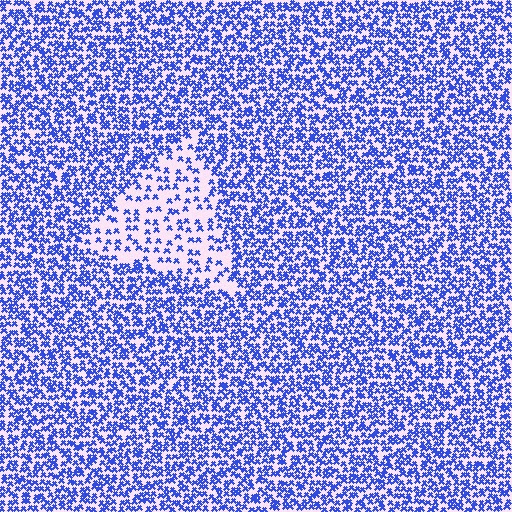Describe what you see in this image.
The image contains small blue elements arranged at two different densities. A triangle-shaped region is visible where the elements are less densely packed than the surrounding area.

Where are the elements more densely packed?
The elements are more densely packed outside the triangle boundary.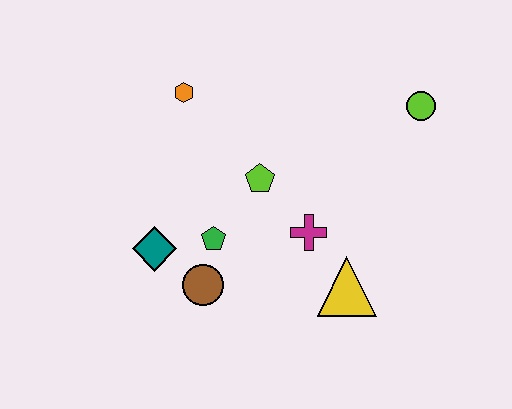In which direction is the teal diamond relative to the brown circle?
The teal diamond is to the left of the brown circle.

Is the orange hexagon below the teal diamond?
No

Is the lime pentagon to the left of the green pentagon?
No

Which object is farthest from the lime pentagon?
The lime circle is farthest from the lime pentagon.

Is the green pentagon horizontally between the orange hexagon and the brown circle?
No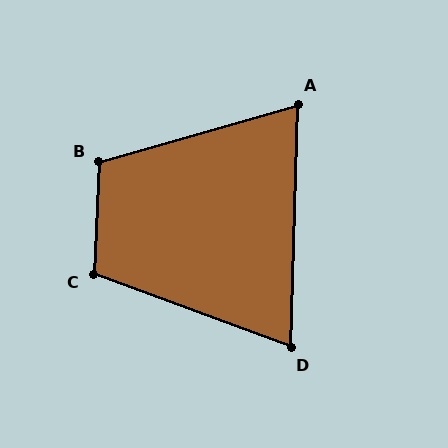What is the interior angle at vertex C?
Approximately 107 degrees (obtuse).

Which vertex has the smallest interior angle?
D, at approximately 71 degrees.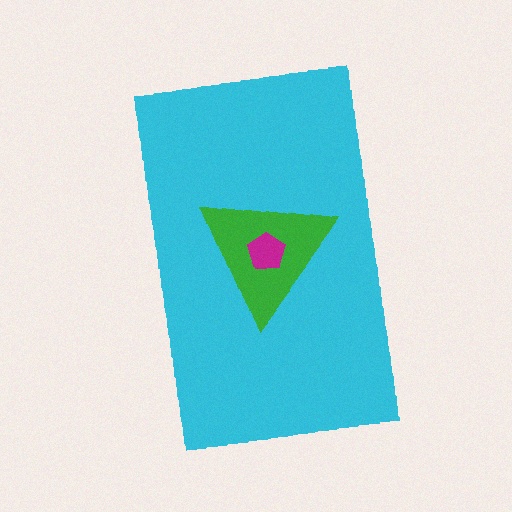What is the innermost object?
The magenta pentagon.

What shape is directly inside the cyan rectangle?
The green triangle.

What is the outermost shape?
The cyan rectangle.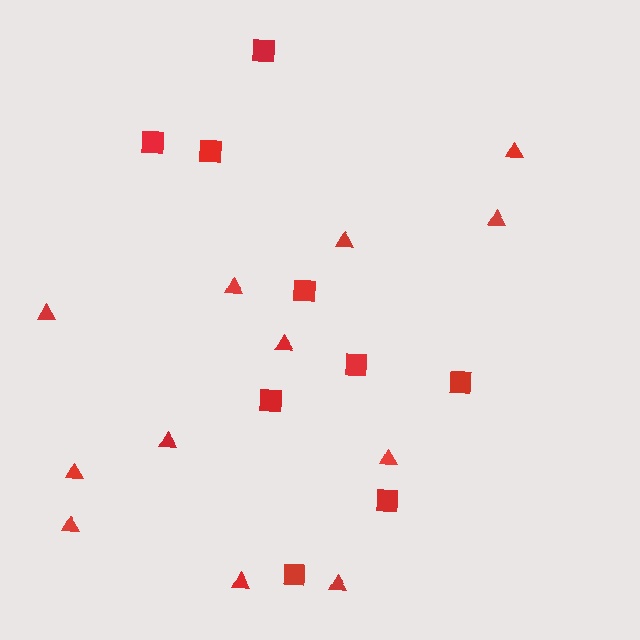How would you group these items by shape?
There are 2 groups: one group of squares (9) and one group of triangles (12).